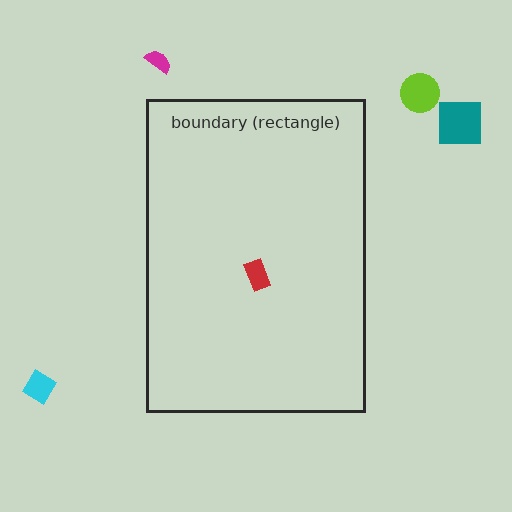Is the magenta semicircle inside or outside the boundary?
Outside.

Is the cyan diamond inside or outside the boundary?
Outside.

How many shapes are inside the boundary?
1 inside, 4 outside.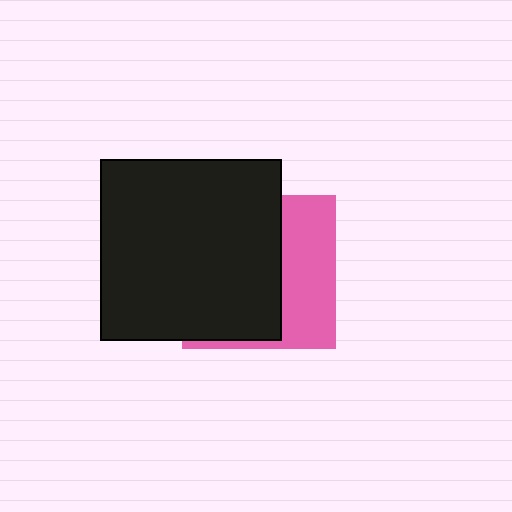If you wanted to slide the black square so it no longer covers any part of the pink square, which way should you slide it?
Slide it left — that is the most direct way to separate the two shapes.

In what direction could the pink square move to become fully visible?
The pink square could move right. That would shift it out from behind the black square entirely.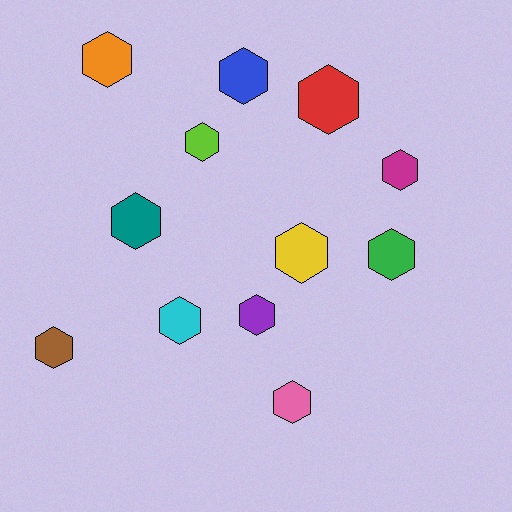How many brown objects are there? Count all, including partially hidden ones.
There is 1 brown object.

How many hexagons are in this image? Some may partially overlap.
There are 12 hexagons.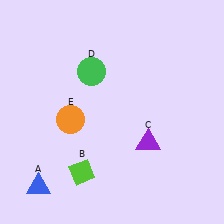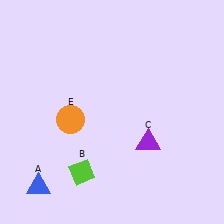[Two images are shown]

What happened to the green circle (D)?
The green circle (D) was removed in Image 2. It was in the top-left area of Image 1.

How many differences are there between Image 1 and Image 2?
There is 1 difference between the two images.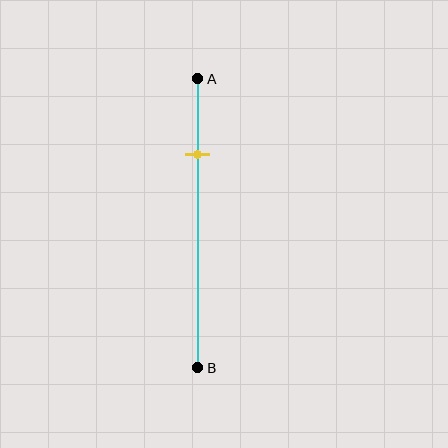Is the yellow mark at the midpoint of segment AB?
No, the mark is at about 25% from A, not at the 50% midpoint.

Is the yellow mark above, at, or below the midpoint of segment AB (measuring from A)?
The yellow mark is above the midpoint of segment AB.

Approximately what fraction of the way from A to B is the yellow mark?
The yellow mark is approximately 25% of the way from A to B.